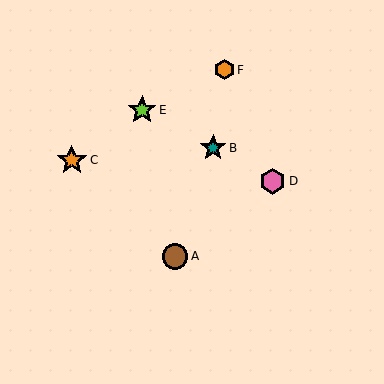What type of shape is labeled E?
Shape E is a lime star.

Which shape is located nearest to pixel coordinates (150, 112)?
The lime star (labeled E) at (142, 110) is nearest to that location.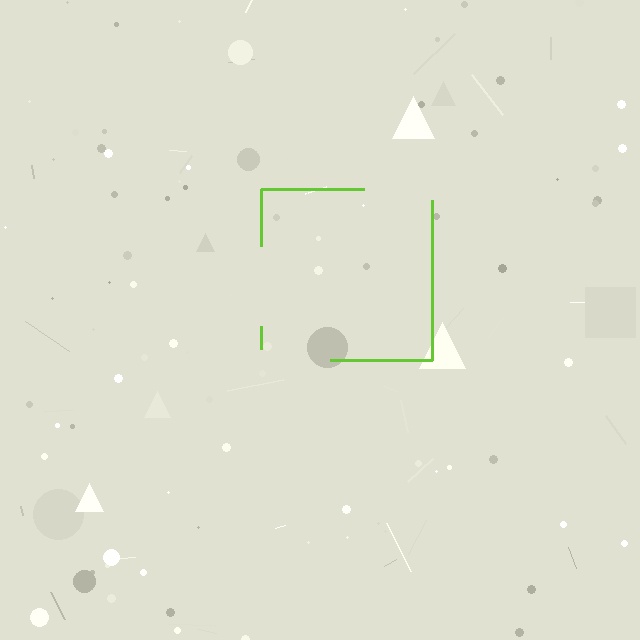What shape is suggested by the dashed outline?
The dashed outline suggests a square.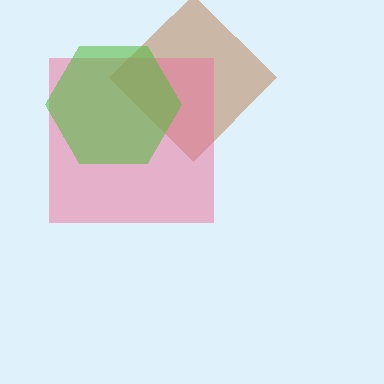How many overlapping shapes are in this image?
There are 3 overlapping shapes in the image.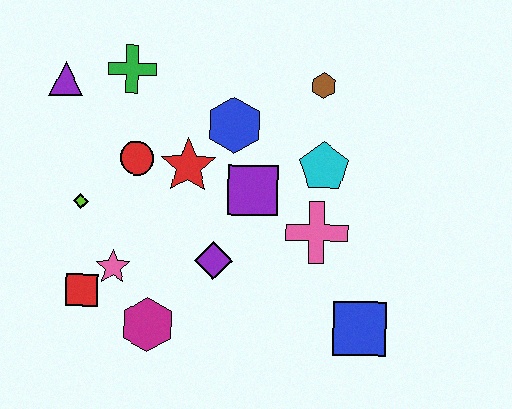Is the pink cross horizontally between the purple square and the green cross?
No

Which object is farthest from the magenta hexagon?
The brown hexagon is farthest from the magenta hexagon.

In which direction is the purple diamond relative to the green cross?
The purple diamond is below the green cross.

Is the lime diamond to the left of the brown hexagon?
Yes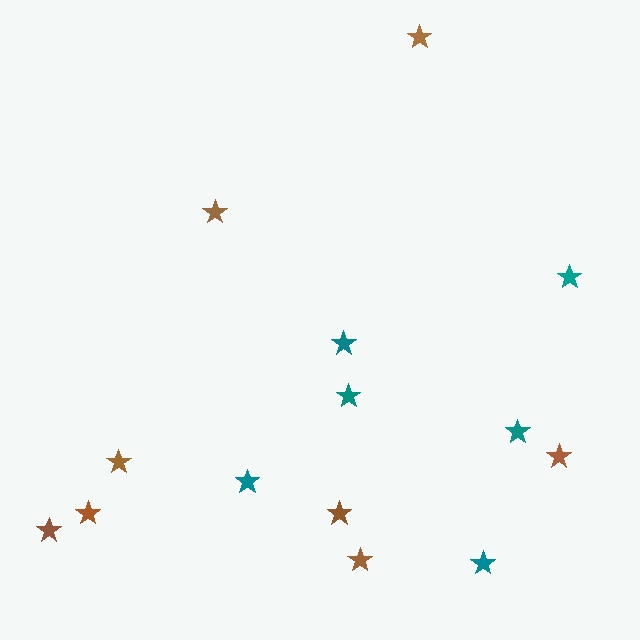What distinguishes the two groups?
There are 2 groups: one group of teal stars (6) and one group of brown stars (8).